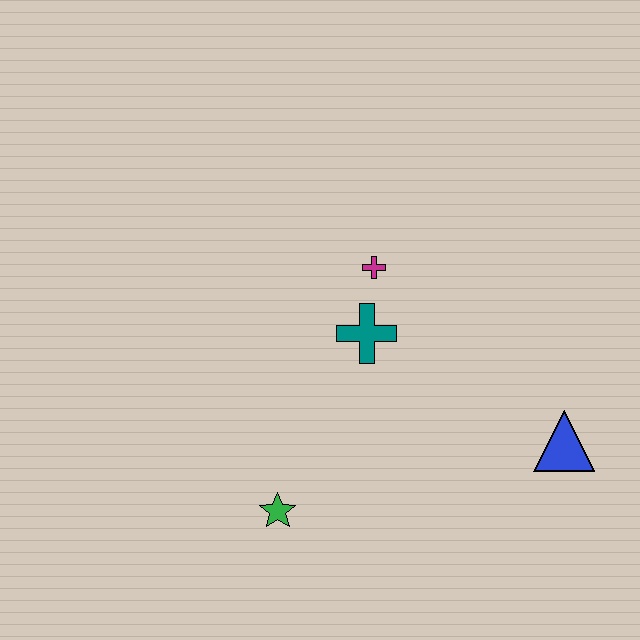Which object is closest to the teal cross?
The magenta cross is closest to the teal cross.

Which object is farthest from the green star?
The blue triangle is farthest from the green star.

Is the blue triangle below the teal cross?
Yes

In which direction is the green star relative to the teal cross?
The green star is below the teal cross.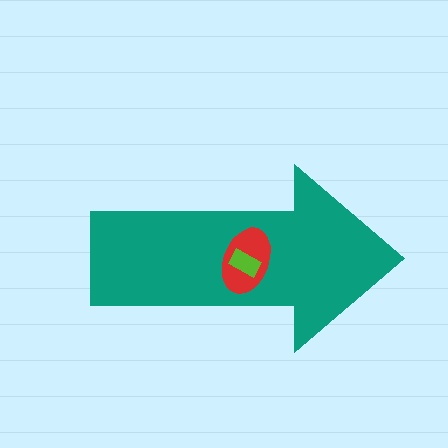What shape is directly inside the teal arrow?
The red ellipse.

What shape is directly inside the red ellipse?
The lime rectangle.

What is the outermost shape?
The teal arrow.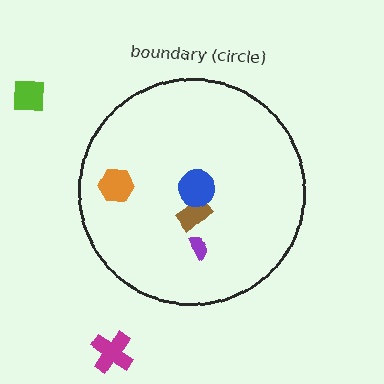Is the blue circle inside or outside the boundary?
Inside.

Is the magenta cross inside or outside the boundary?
Outside.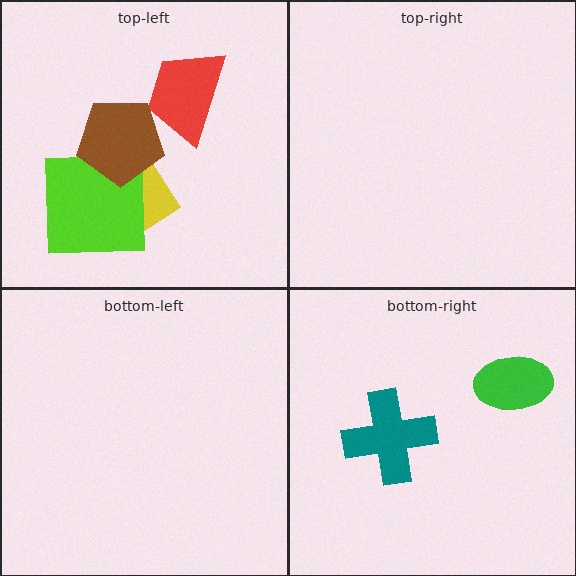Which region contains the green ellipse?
The bottom-right region.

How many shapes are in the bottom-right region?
2.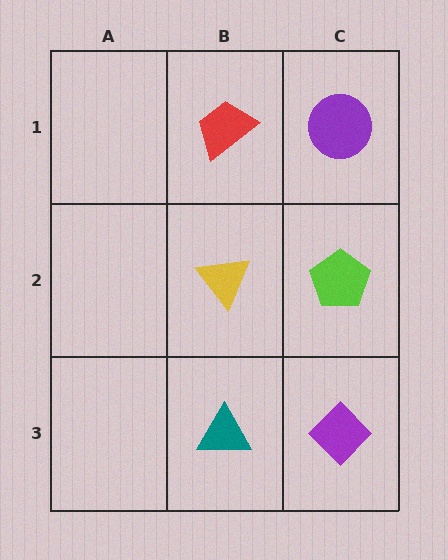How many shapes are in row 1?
2 shapes.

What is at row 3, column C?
A purple diamond.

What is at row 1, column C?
A purple circle.